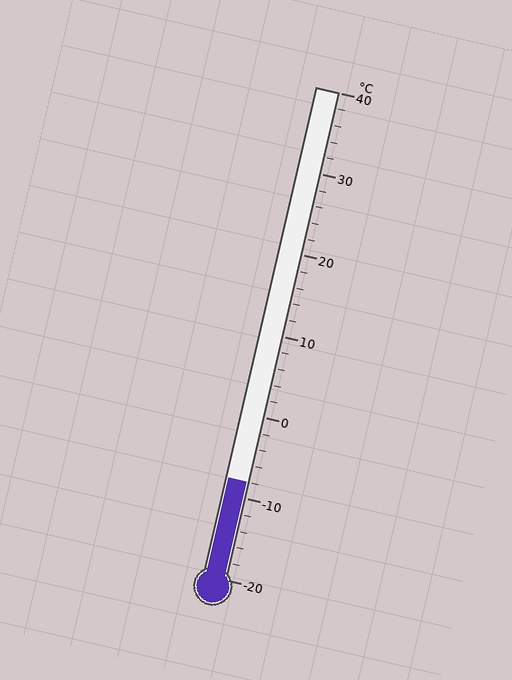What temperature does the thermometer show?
The thermometer shows approximately -8°C.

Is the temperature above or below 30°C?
The temperature is below 30°C.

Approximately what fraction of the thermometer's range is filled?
The thermometer is filled to approximately 20% of its range.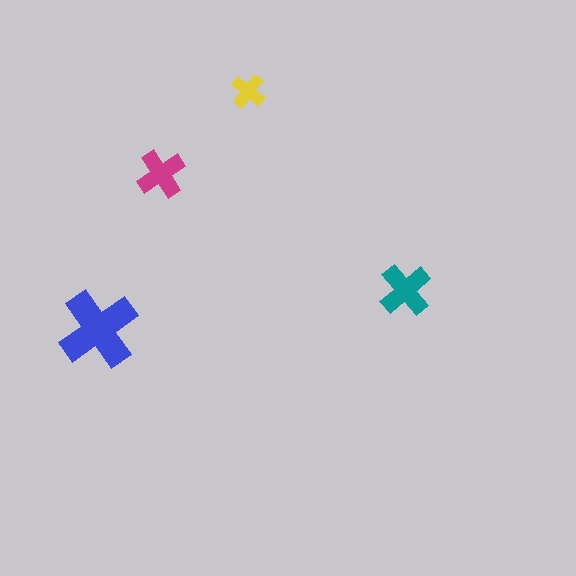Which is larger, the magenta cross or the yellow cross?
The magenta one.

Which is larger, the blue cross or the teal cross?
The blue one.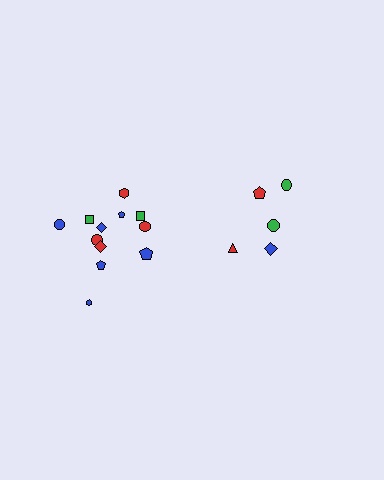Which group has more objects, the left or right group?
The left group.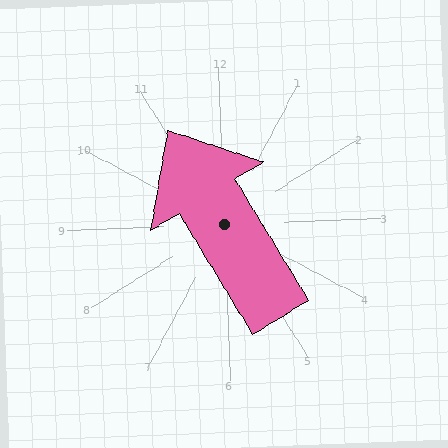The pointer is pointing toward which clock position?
Roughly 11 o'clock.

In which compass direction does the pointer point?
Northwest.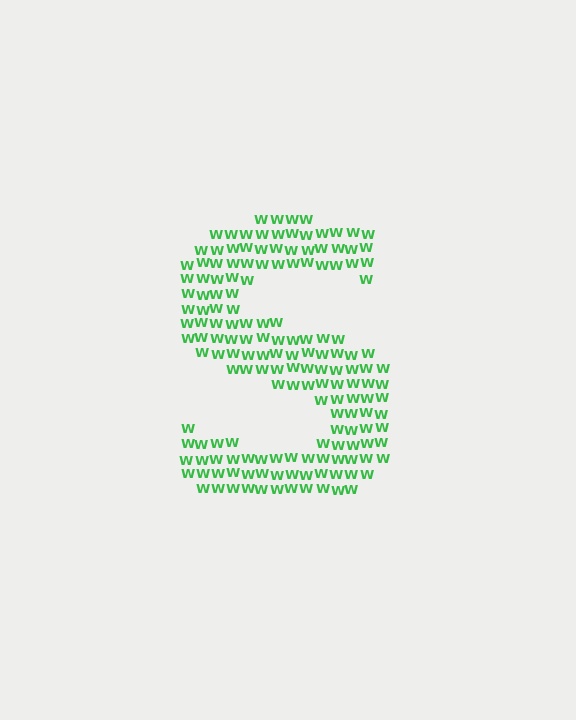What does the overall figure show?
The overall figure shows the letter S.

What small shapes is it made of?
It is made of small letter W's.